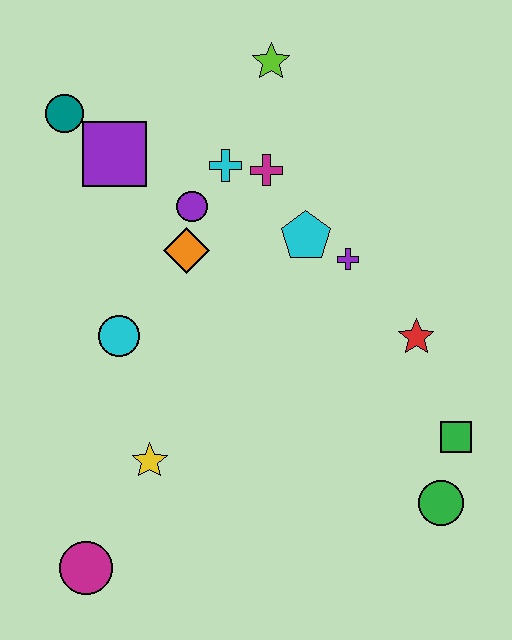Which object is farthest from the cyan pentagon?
The magenta circle is farthest from the cyan pentagon.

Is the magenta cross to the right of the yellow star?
Yes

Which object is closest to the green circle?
The green square is closest to the green circle.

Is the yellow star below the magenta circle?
No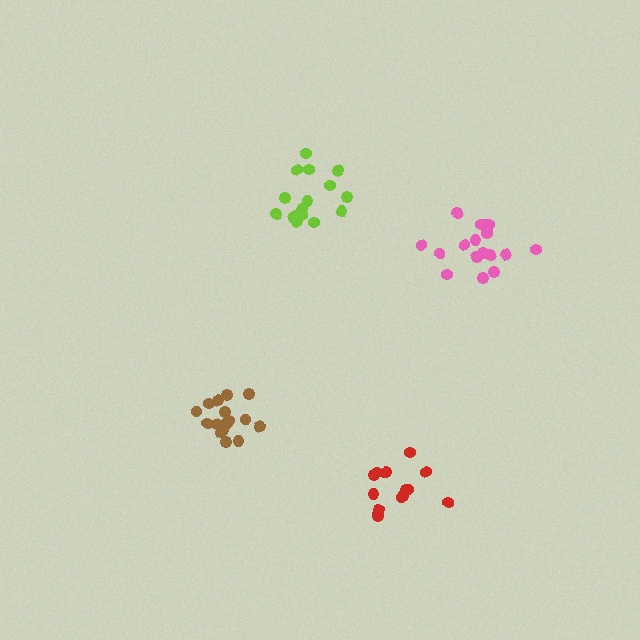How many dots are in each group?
Group 1: 18 dots, Group 2: 18 dots, Group 3: 14 dots, Group 4: 16 dots (66 total).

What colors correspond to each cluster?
The clusters are colored: brown, pink, red, lime.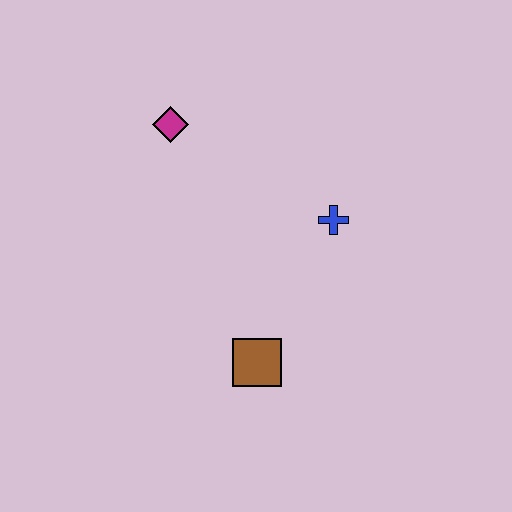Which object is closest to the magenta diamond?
The blue cross is closest to the magenta diamond.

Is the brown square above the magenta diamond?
No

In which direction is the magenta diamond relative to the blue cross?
The magenta diamond is to the left of the blue cross.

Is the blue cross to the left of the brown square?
No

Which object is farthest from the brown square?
The magenta diamond is farthest from the brown square.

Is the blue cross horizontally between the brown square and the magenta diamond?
No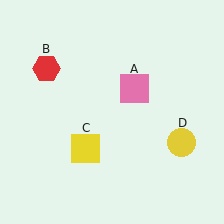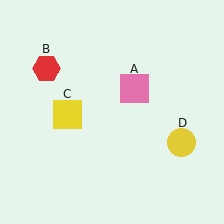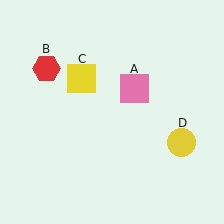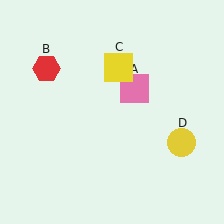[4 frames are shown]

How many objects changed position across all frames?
1 object changed position: yellow square (object C).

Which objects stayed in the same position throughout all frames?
Pink square (object A) and red hexagon (object B) and yellow circle (object D) remained stationary.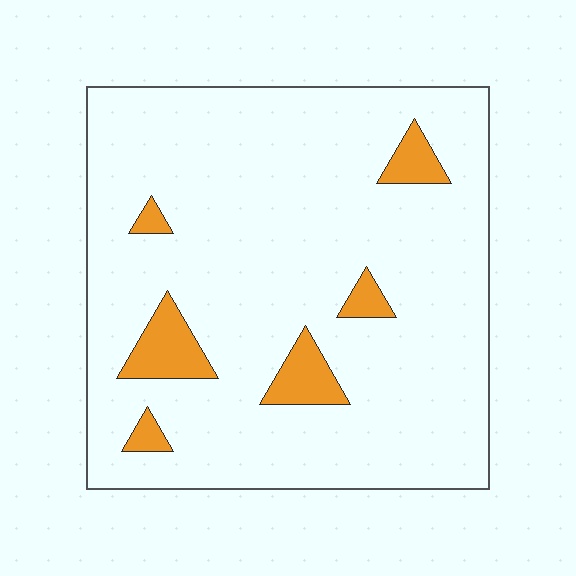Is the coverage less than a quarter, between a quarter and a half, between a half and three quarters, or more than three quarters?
Less than a quarter.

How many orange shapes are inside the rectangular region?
6.